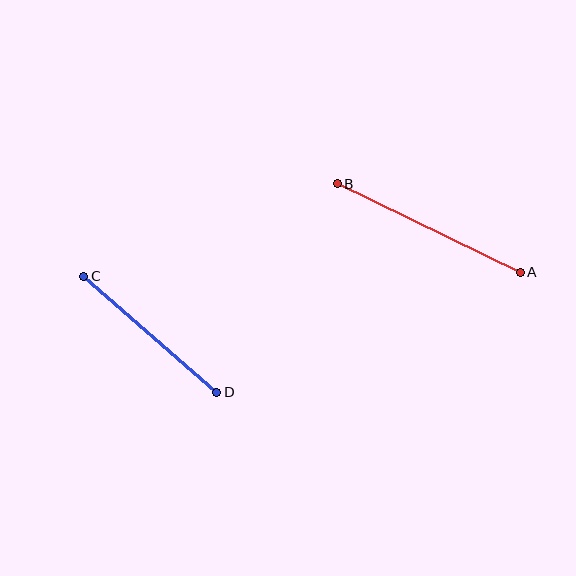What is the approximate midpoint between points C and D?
The midpoint is at approximately (150, 334) pixels.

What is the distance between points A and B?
The distance is approximately 203 pixels.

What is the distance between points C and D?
The distance is approximately 176 pixels.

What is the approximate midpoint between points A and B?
The midpoint is at approximately (429, 228) pixels.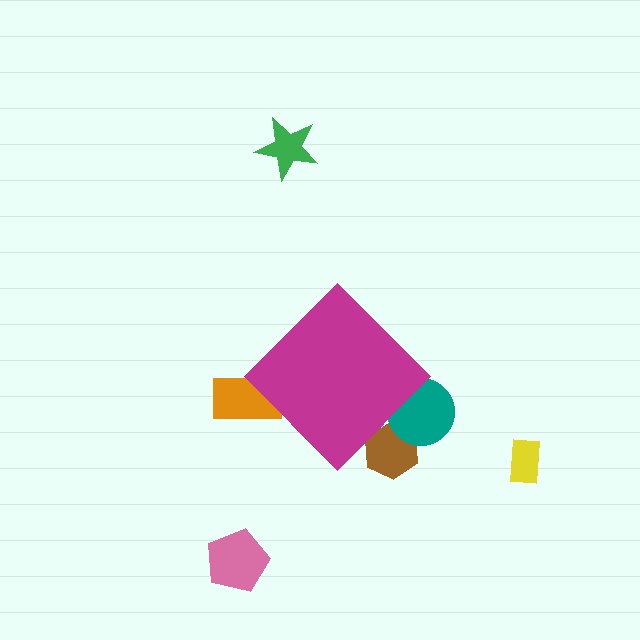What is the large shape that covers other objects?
A magenta diamond.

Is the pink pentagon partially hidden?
No, the pink pentagon is fully visible.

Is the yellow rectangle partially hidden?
No, the yellow rectangle is fully visible.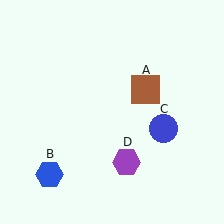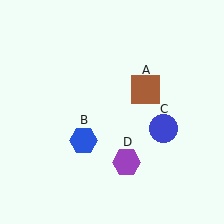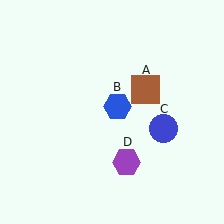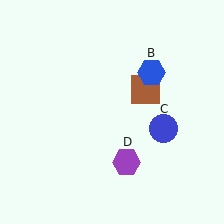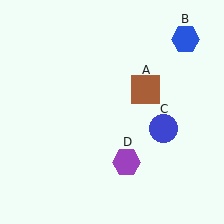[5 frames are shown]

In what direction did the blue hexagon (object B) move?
The blue hexagon (object B) moved up and to the right.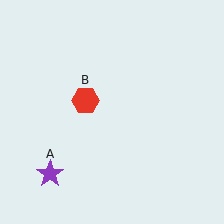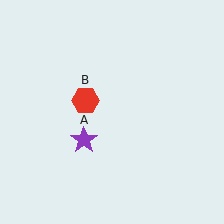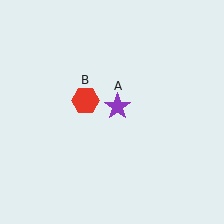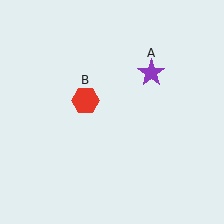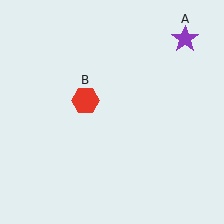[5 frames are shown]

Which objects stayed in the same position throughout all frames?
Red hexagon (object B) remained stationary.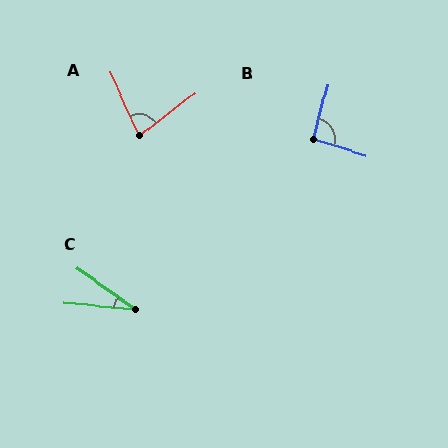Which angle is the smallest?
C, at approximately 30 degrees.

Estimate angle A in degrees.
Approximately 77 degrees.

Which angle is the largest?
B, at approximately 93 degrees.